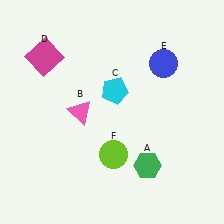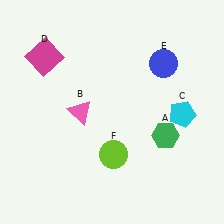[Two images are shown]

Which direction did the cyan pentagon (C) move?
The cyan pentagon (C) moved right.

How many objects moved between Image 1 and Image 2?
2 objects moved between the two images.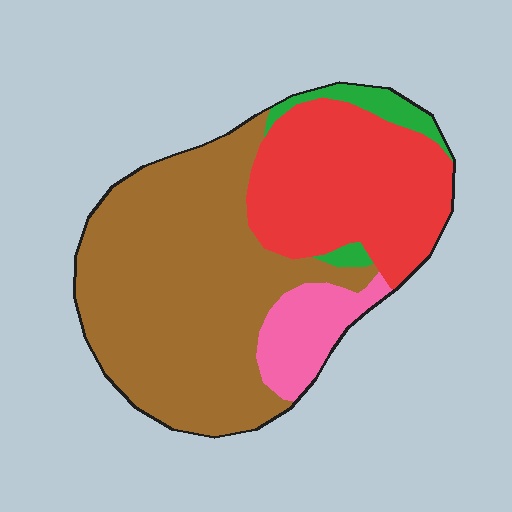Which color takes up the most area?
Brown, at roughly 55%.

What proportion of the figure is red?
Red covers 31% of the figure.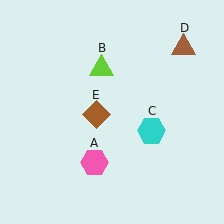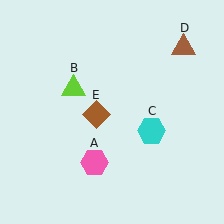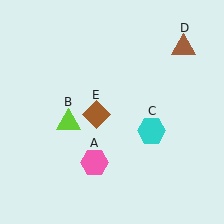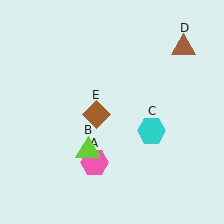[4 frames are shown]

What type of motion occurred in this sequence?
The lime triangle (object B) rotated counterclockwise around the center of the scene.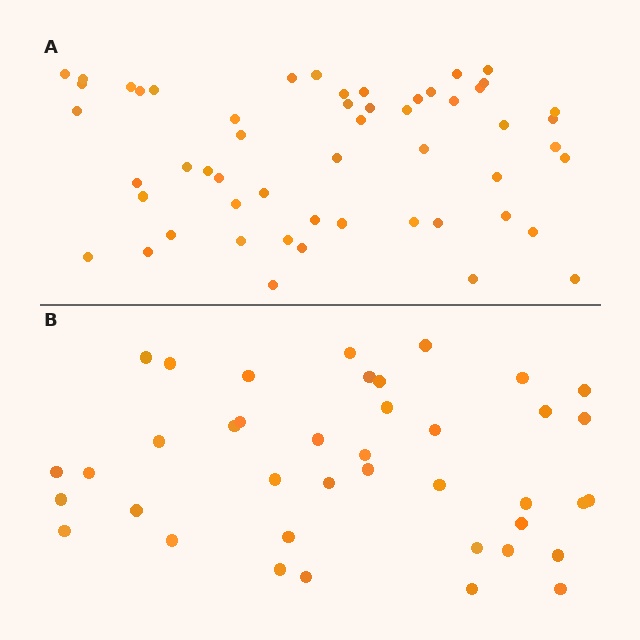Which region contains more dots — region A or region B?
Region A (the top region) has more dots.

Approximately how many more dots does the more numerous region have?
Region A has approximately 15 more dots than region B.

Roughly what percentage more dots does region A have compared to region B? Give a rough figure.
About 35% more.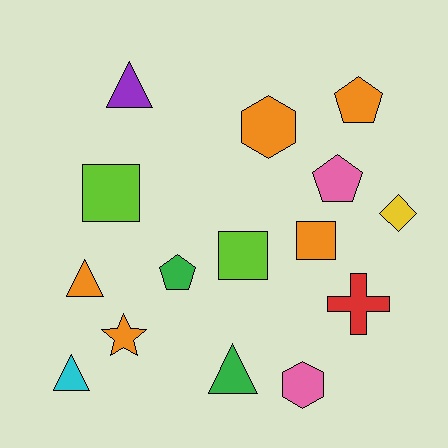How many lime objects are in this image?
There are 2 lime objects.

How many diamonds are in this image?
There is 1 diamond.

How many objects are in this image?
There are 15 objects.